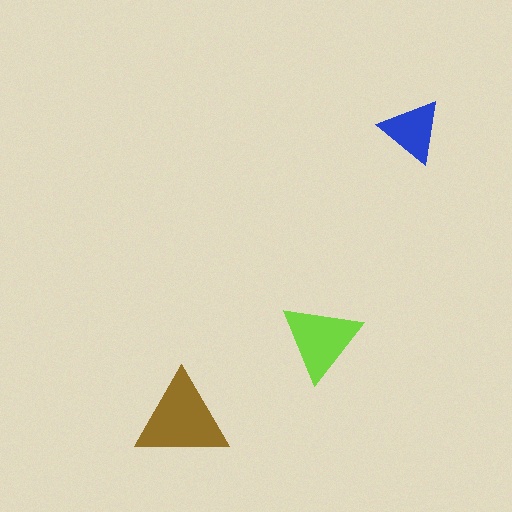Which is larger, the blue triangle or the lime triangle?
The lime one.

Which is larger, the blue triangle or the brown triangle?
The brown one.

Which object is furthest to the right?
The blue triangle is rightmost.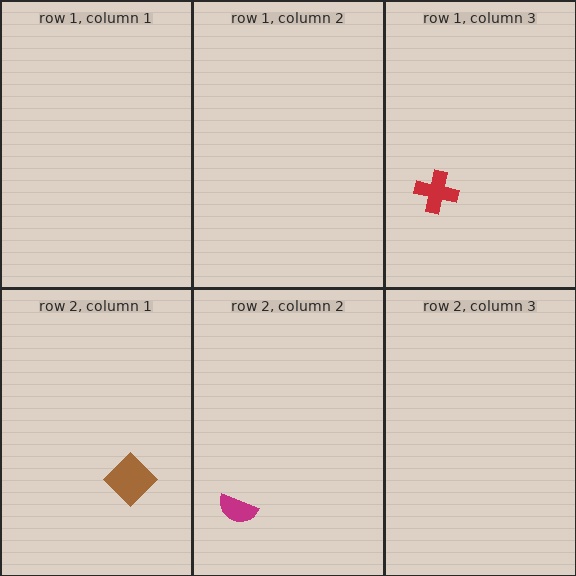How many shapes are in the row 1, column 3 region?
1.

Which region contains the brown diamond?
The row 2, column 1 region.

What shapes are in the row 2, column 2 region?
The magenta semicircle.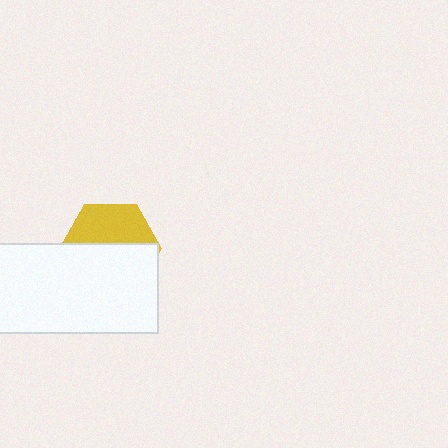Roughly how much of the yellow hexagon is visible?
A small part of it is visible (roughly 43%).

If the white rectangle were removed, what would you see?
You would see the complete yellow hexagon.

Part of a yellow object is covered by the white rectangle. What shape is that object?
It is a hexagon.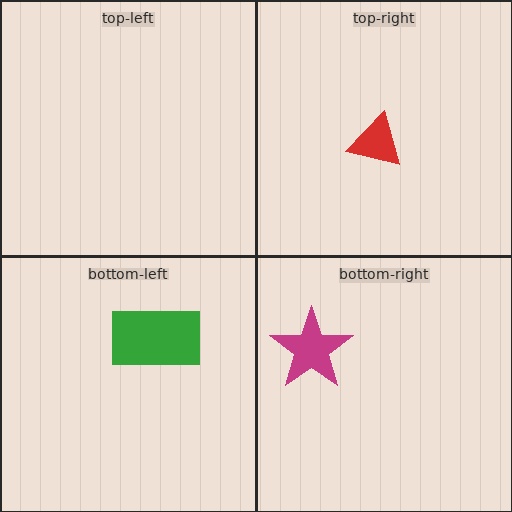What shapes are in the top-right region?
The red triangle.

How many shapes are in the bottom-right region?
1.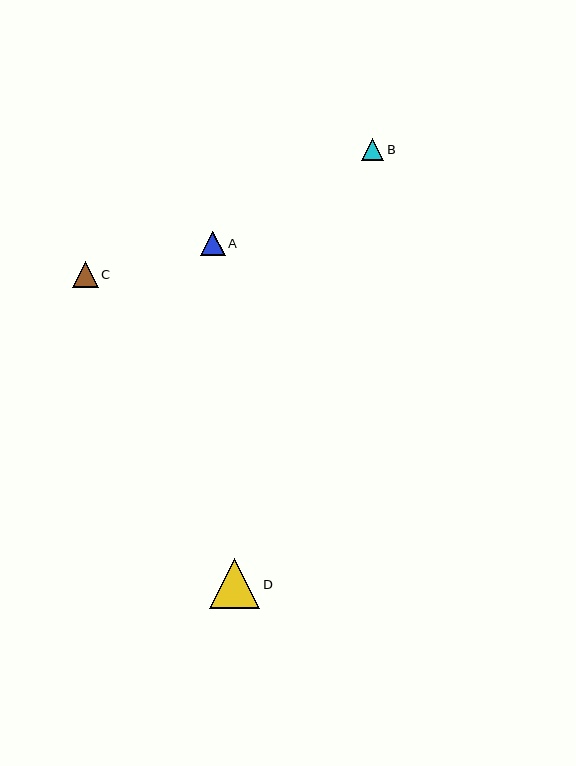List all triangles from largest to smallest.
From largest to smallest: D, C, A, B.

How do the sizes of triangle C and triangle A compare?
Triangle C and triangle A are approximately the same size.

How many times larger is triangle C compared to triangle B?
Triangle C is approximately 1.1 times the size of triangle B.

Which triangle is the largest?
Triangle D is the largest with a size of approximately 50 pixels.